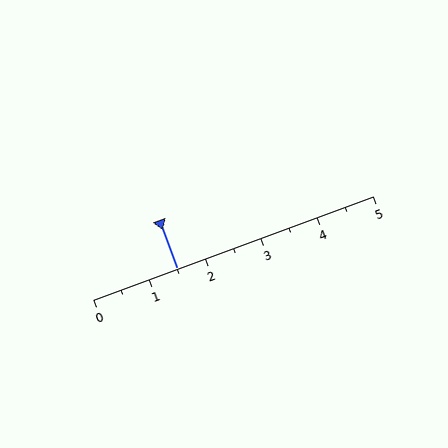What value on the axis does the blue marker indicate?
The marker indicates approximately 1.5.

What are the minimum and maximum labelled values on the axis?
The axis runs from 0 to 5.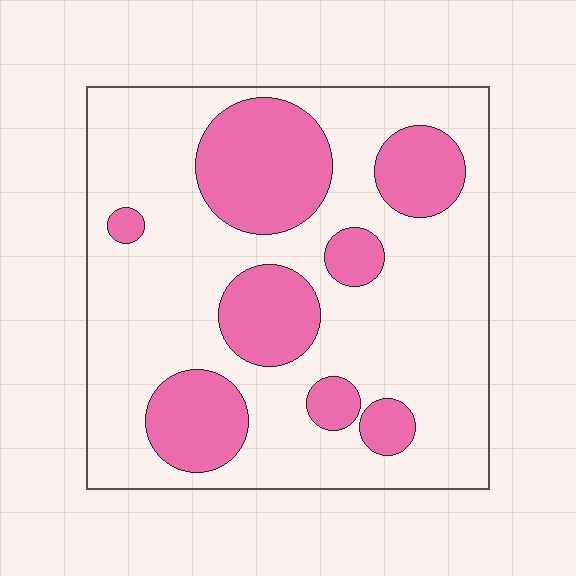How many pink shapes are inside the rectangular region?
8.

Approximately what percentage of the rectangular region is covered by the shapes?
Approximately 30%.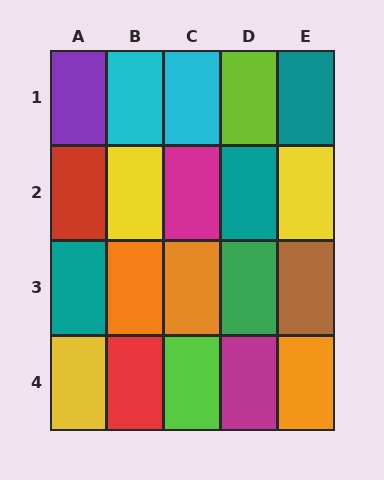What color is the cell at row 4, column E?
Orange.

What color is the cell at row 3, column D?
Green.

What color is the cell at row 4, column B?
Red.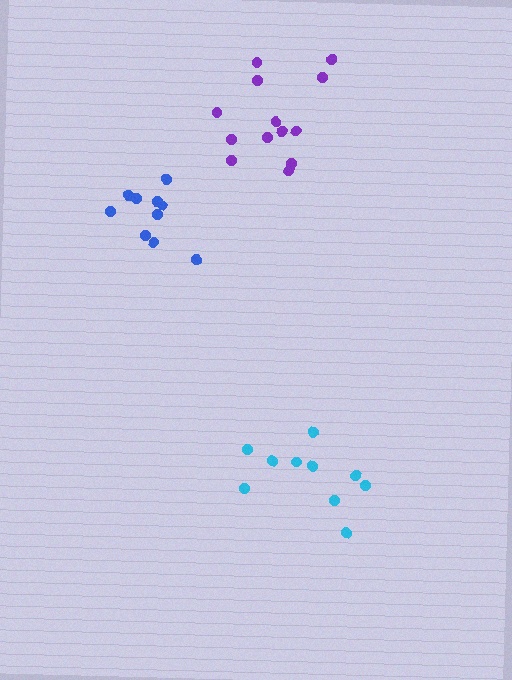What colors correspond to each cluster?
The clusters are colored: cyan, purple, blue.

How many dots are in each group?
Group 1: 10 dots, Group 2: 13 dots, Group 3: 10 dots (33 total).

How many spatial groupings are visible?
There are 3 spatial groupings.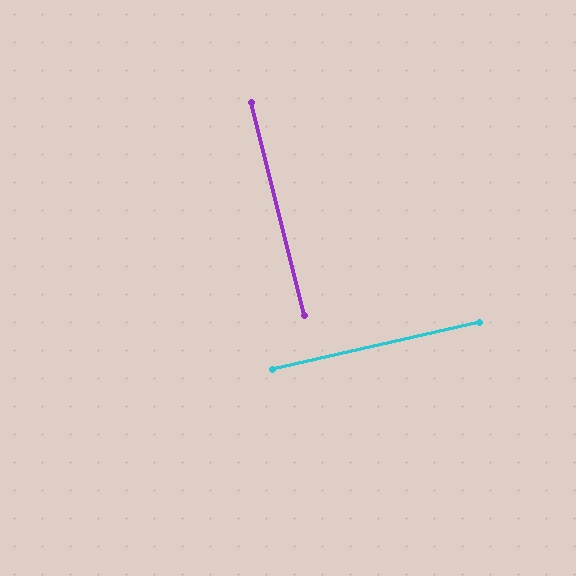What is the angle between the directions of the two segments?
Approximately 89 degrees.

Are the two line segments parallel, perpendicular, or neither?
Perpendicular — they meet at approximately 89°.